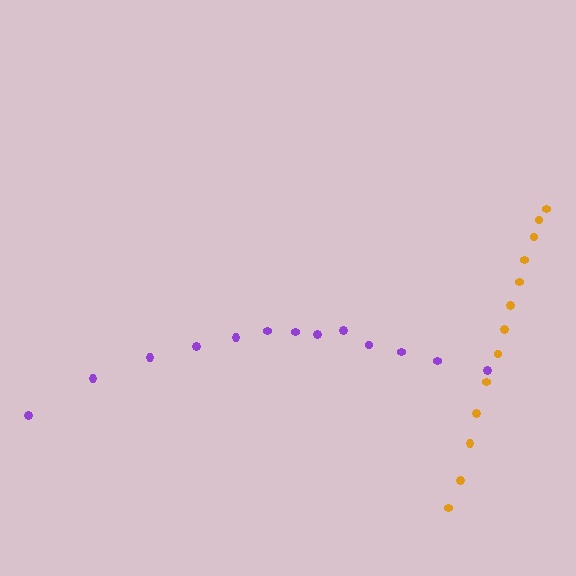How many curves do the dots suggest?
There are 2 distinct paths.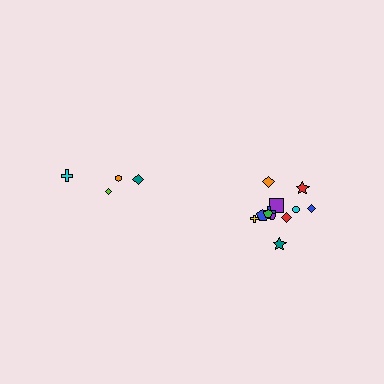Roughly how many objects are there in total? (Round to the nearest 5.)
Roughly 15 objects in total.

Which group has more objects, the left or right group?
The right group.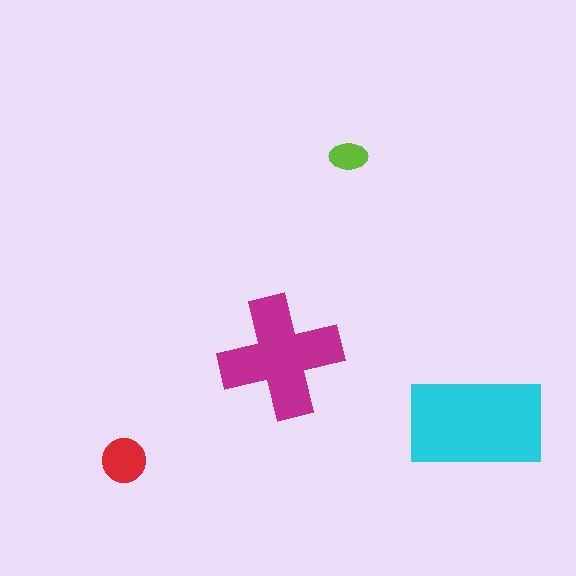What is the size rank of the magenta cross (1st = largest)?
2nd.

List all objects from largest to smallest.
The cyan rectangle, the magenta cross, the red circle, the lime ellipse.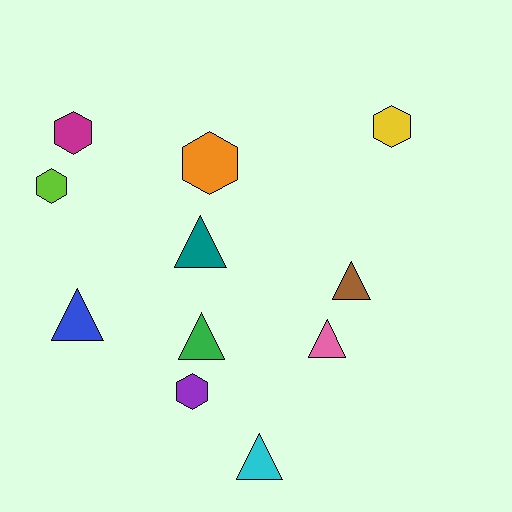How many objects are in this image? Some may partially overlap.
There are 11 objects.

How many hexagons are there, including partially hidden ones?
There are 5 hexagons.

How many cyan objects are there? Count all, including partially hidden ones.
There is 1 cyan object.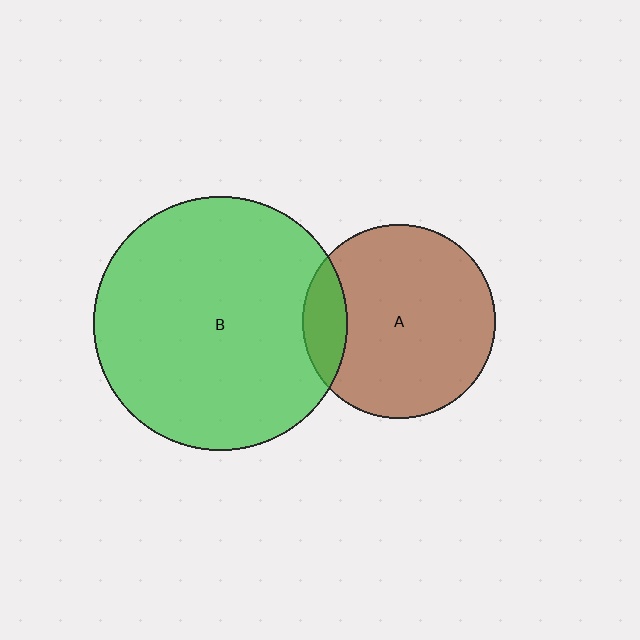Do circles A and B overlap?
Yes.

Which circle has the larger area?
Circle B (green).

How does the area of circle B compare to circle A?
Approximately 1.7 times.